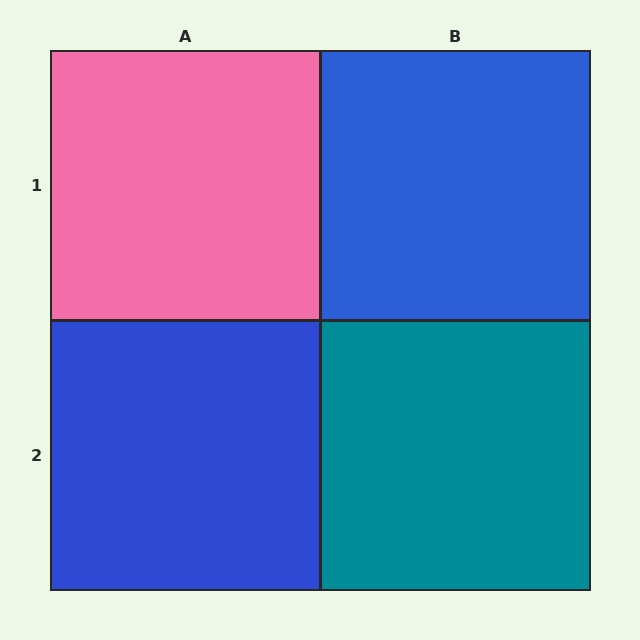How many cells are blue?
2 cells are blue.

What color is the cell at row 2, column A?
Blue.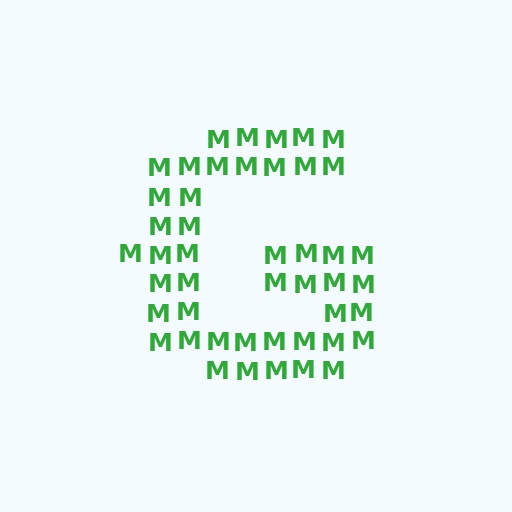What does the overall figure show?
The overall figure shows the letter G.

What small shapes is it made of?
It is made of small letter M's.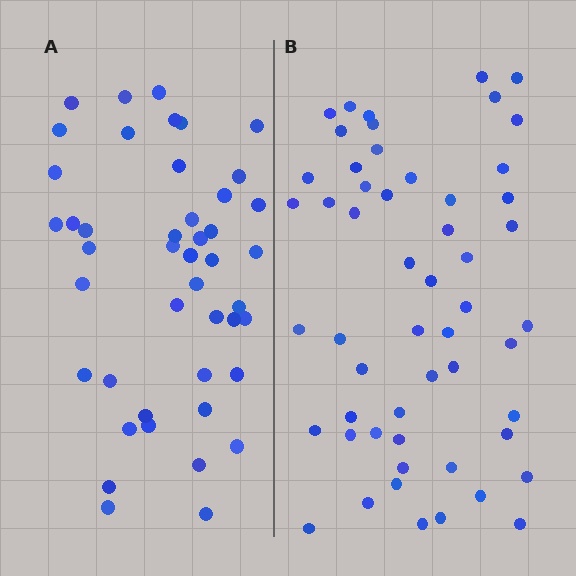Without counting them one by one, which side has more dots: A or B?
Region B (the right region) has more dots.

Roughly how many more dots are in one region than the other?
Region B has roughly 8 or so more dots than region A.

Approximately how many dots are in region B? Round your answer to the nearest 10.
About 50 dots. (The exact count is 54, which rounds to 50.)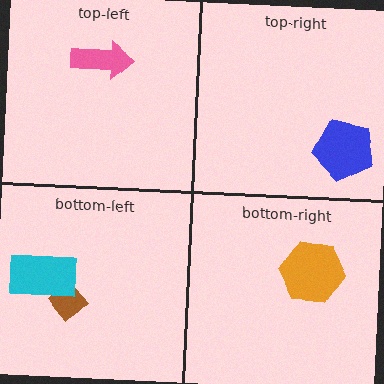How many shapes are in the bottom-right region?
1.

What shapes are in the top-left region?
The pink arrow.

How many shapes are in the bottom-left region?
2.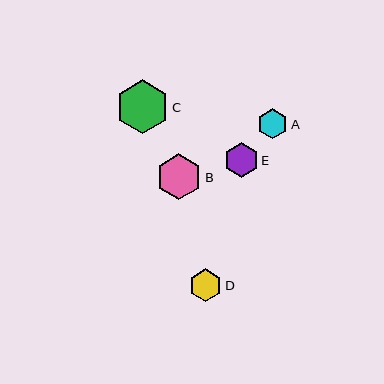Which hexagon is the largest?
Hexagon C is the largest with a size of approximately 54 pixels.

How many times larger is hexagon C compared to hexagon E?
Hexagon C is approximately 1.6 times the size of hexagon E.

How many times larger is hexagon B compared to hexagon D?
Hexagon B is approximately 1.4 times the size of hexagon D.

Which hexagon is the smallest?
Hexagon A is the smallest with a size of approximately 30 pixels.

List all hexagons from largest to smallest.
From largest to smallest: C, B, E, D, A.